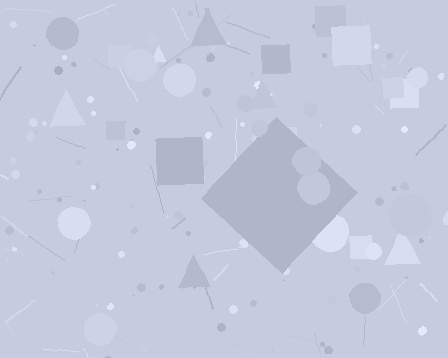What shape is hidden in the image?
A diamond is hidden in the image.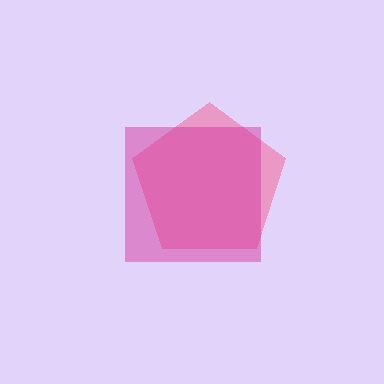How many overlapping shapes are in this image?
There are 2 overlapping shapes in the image.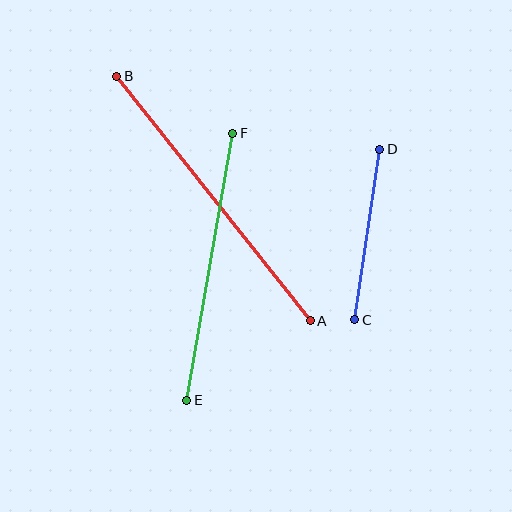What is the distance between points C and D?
The distance is approximately 172 pixels.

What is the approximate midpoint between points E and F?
The midpoint is at approximately (210, 267) pixels.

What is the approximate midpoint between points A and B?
The midpoint is at approximately (213, 198) pixels.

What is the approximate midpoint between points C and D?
The midpoint is at approximately (367, 234) pixels.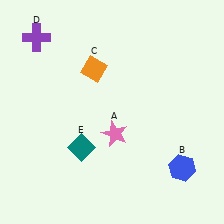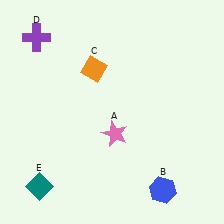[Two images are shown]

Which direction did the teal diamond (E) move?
The teal diamond (E) moved left.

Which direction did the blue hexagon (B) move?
The blue hexagon (B) moved down.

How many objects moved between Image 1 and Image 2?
2 objects moved between the two images.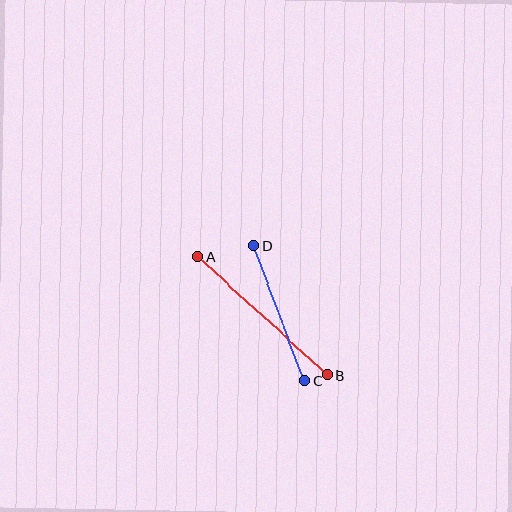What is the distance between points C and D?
The distance is approximately 144 pixels.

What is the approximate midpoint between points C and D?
The midpoint is at approximately (279, 313) pixels.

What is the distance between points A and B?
The distance is approximately 175 pixels.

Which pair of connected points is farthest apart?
Points A and B are farthest apart.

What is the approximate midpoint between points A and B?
The midpoint is at approximately (263, 316) pixels.